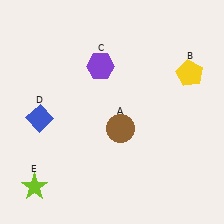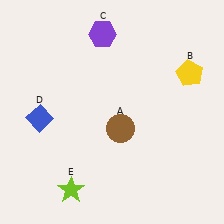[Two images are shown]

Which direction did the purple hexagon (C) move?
The purple hexagon (C) moved up.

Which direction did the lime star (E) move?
The lime star (E) moved right.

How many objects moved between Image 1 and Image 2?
2 objects moved between the two images.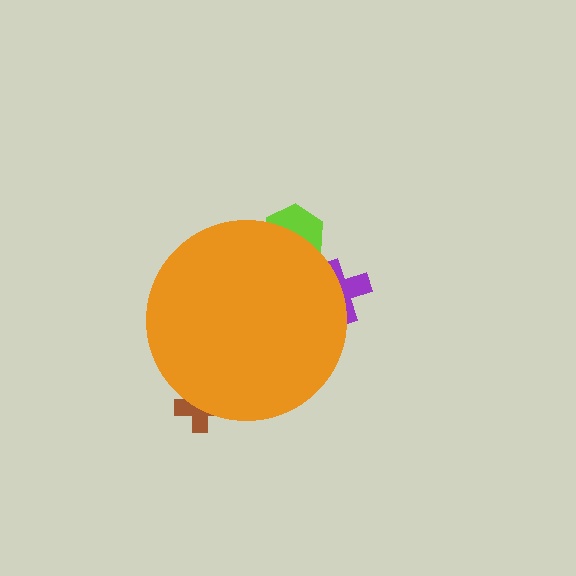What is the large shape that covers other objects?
An orange circle.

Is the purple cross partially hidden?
Yes, the purple cross is partially hidden behind the orange circle.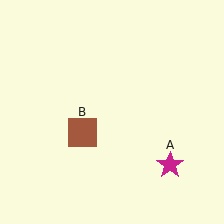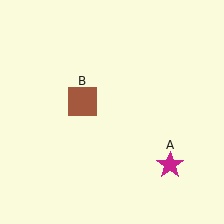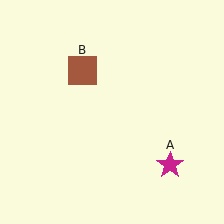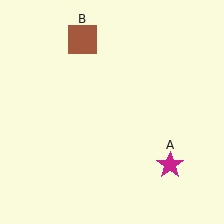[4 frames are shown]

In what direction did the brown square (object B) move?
The brown square (object B) moved up.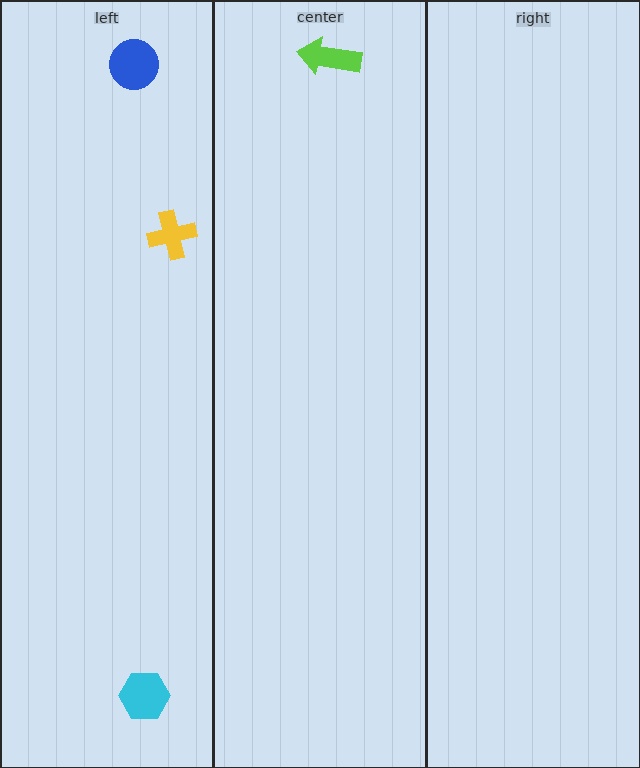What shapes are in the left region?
The yellow cross, the blue circle, the cyan hexagon.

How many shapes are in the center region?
1.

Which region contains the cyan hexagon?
The left region.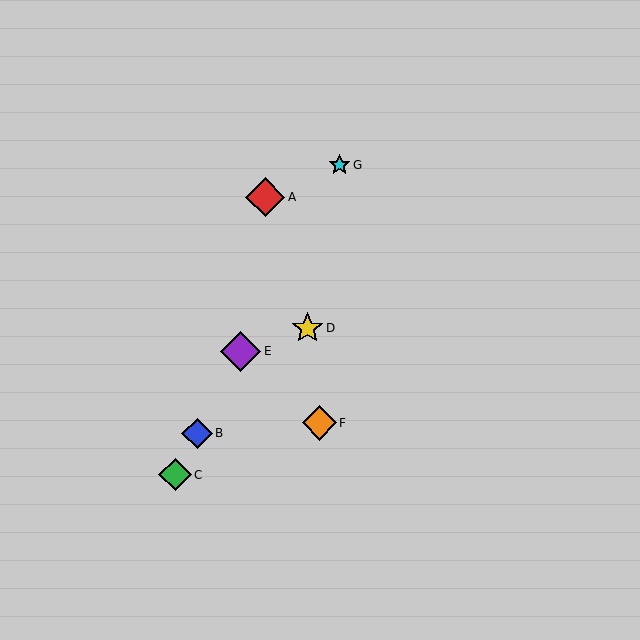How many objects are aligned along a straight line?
4 objects (B, C, E, G) are aligned along a straight line.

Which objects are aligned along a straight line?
Objects B, C, E, G are aligned along a straight line.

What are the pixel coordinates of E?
Object E is at (241, 351).